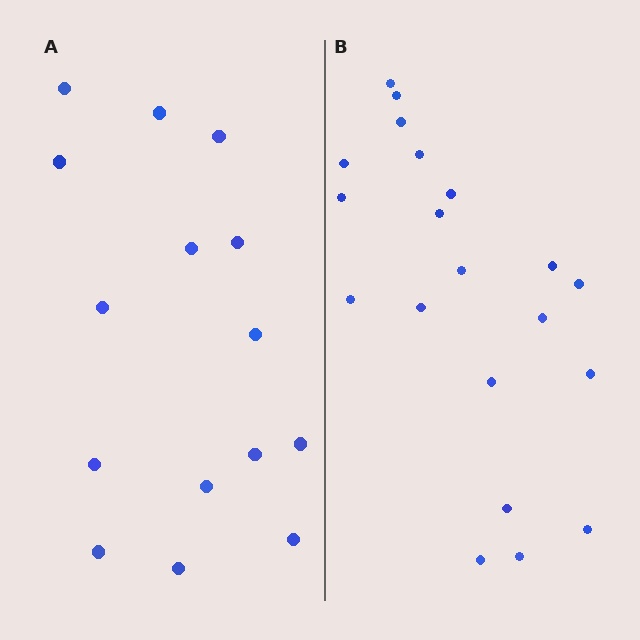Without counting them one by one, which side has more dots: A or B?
Region B (the right region) has more dots.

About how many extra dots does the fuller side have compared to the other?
Region B has about 5 more dots than region A.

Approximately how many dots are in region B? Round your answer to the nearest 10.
About 20 dots.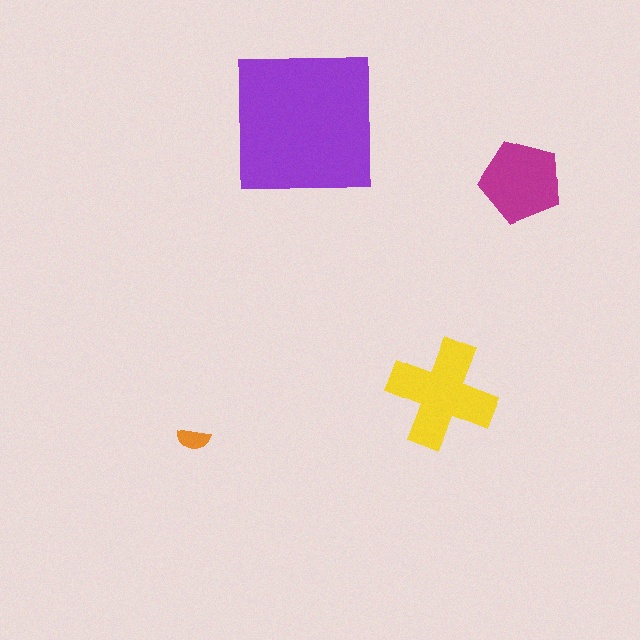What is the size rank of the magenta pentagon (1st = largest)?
3rd.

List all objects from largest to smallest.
The purple square, the yellow cross, the magenta pentagon, the orange semicircle.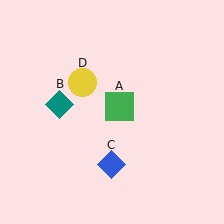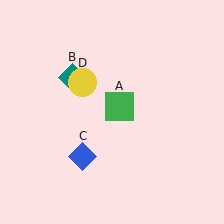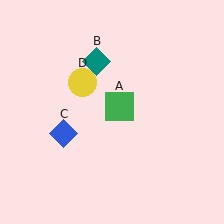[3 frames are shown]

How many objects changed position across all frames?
2 objects changed position: teal diamond (object B), blue diamond (object C).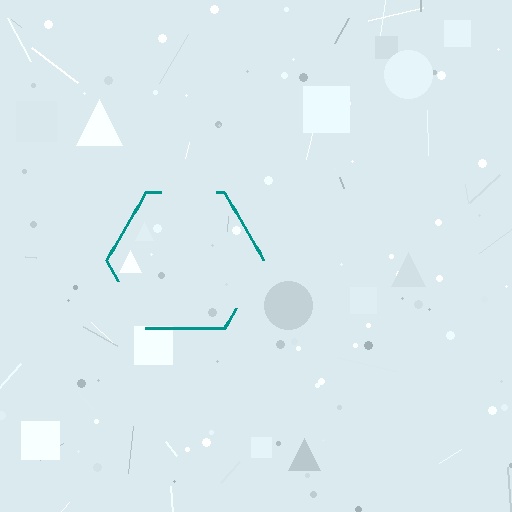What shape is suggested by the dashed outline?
The dashed outline suggests a hexagon.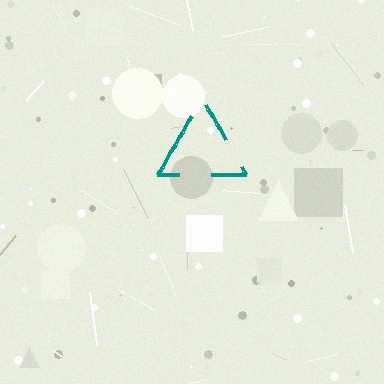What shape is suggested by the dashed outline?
The dashed outline suggests a triangle.